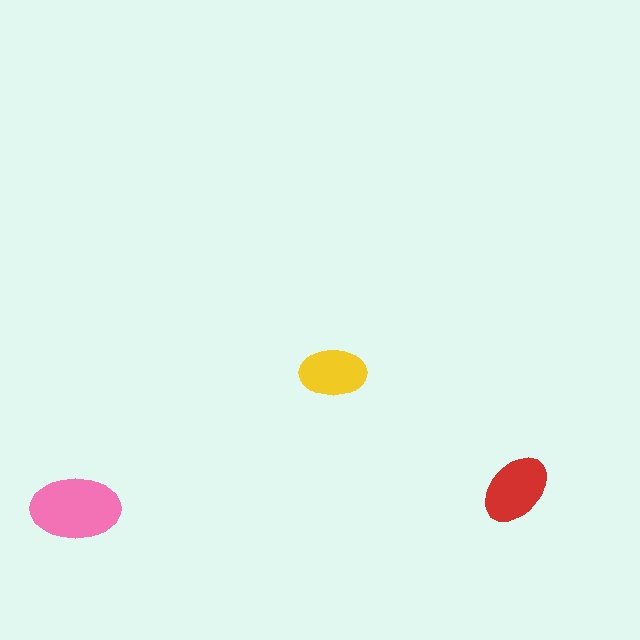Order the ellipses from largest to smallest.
the pink one, the red one, the yellow one.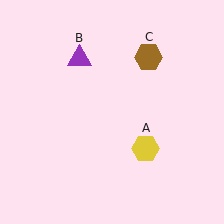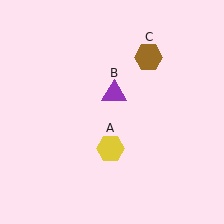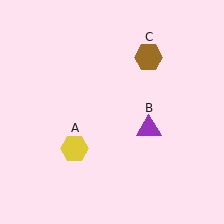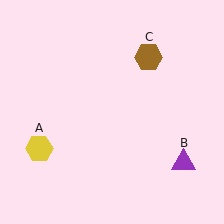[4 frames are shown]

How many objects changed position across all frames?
2 objects changed position: yellow hexagon (object A), purple triangle (object B).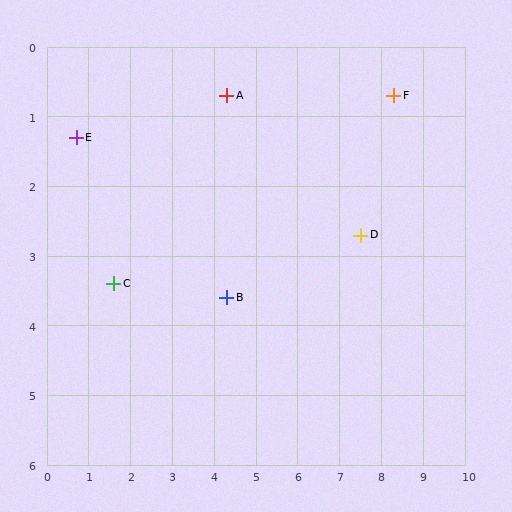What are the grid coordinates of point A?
Point A is at approximately (4.3, 0.7).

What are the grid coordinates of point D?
Point D is at approximately (7.5, 2.7).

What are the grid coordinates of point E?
Point E is at approximately (0.7, 1.3).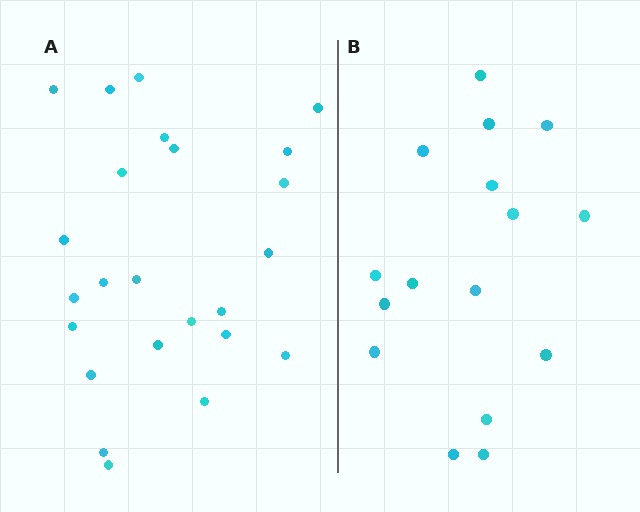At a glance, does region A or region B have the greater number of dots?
Region A (the left region) has more dots.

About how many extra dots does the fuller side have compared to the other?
Region A has roughly 8 or so more dots than region B.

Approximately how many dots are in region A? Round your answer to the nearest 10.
About 20 dots. (The exact count is 24, which rounds to 20.)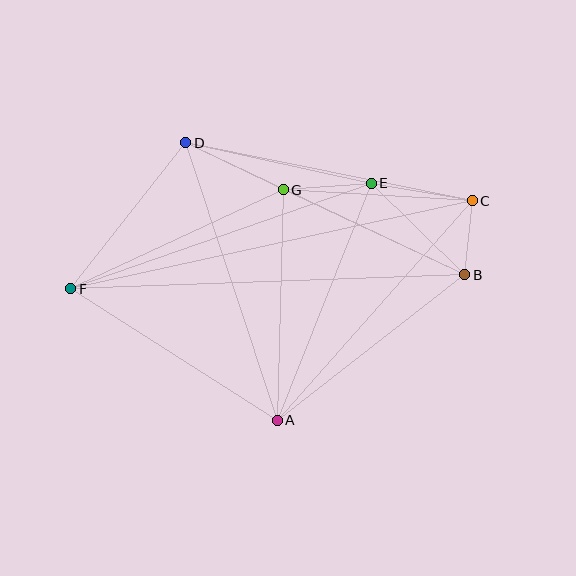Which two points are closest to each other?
Points B and C are closest to each other.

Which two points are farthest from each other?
Points C and F are farthest from each other.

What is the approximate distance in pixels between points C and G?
The distance between C and G is approximately 190 pixels.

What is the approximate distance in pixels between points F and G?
The distance between F and G is approximately 234 pixels.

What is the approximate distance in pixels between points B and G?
The distance between B and G is approximately 201 pixels.